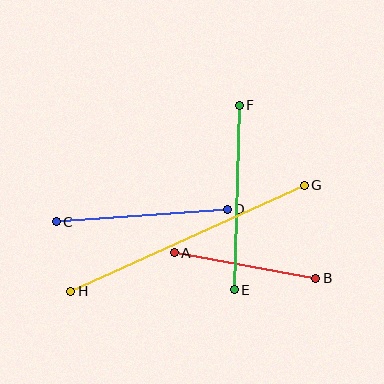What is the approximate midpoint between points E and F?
The midpoint is at approximately (237, 197) pixels.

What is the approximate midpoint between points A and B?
The midpoint is at approximately (245, 266) pixels.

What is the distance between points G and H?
The distance is approximately 257 pixels.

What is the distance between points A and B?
The distance is approximately 144 pixels.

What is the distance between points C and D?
The distance is approximately 171 pixels.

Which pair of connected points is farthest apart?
Points G and H are farthest apart.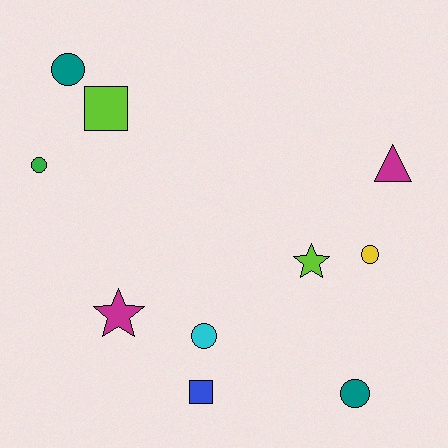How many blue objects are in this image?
There is 1 blue object.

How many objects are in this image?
There are 10 objects.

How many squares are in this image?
There are 2 squares.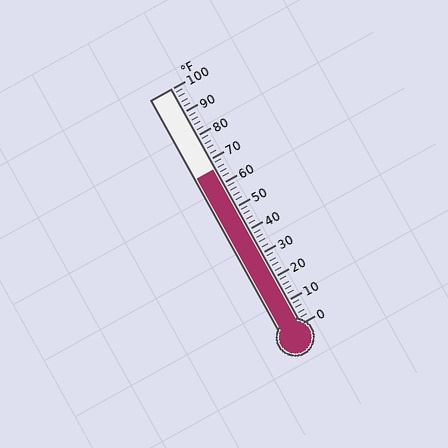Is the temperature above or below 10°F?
The temperature is above 10°F.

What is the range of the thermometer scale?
The thermometer scale ranges from 0°F to 100°F.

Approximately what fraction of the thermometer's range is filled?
The thermometer is filled to approximately 65% of its range.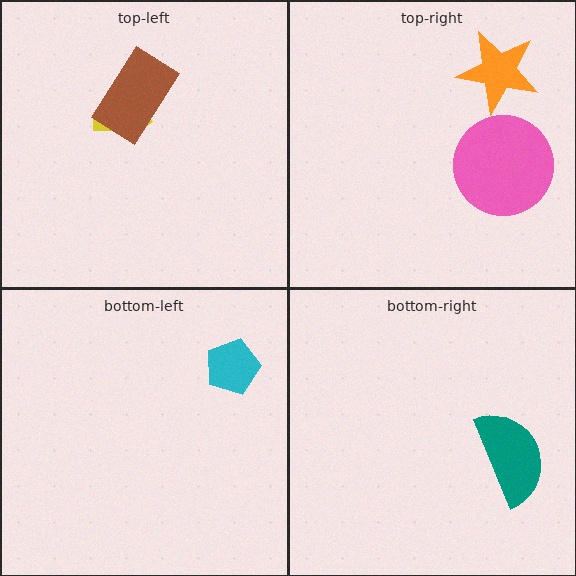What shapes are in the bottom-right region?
The teal semicircle.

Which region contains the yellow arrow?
The top-left region.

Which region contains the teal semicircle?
The bottom-right region.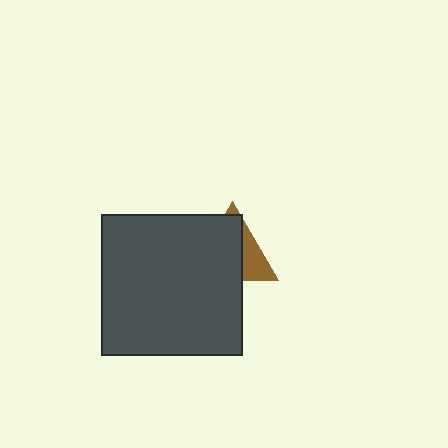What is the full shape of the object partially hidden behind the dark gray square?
The partially hidden object is a brown triangle.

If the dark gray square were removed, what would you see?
You would see the complete brown triangle.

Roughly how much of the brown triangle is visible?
A small part of it is visible (roughly 32%).